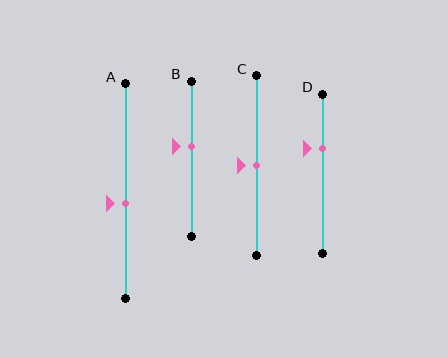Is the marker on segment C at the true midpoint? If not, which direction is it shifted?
Yes, the marker on segment C is at the true midpoint.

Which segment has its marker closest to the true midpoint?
Segment C has its marker closest to the true midpoint.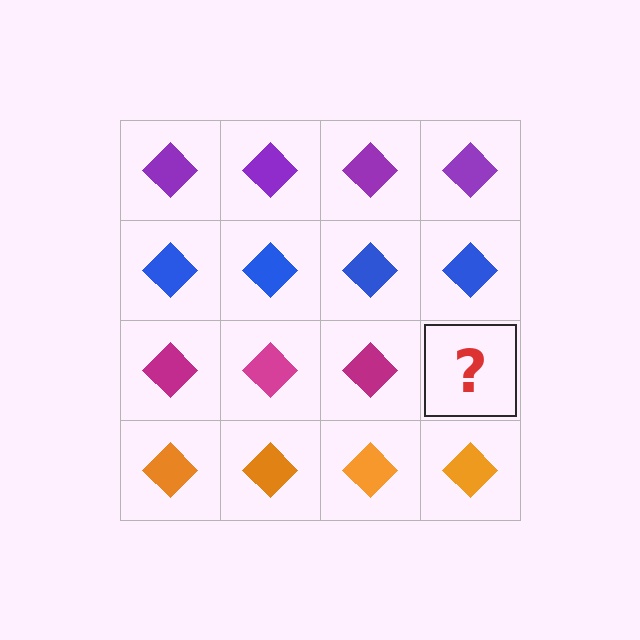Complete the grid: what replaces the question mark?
The question mark should be replaced with a magenta diamond.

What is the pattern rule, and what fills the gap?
The rule is that each row has a consistent color. The gap should be filled with a magenta diamond.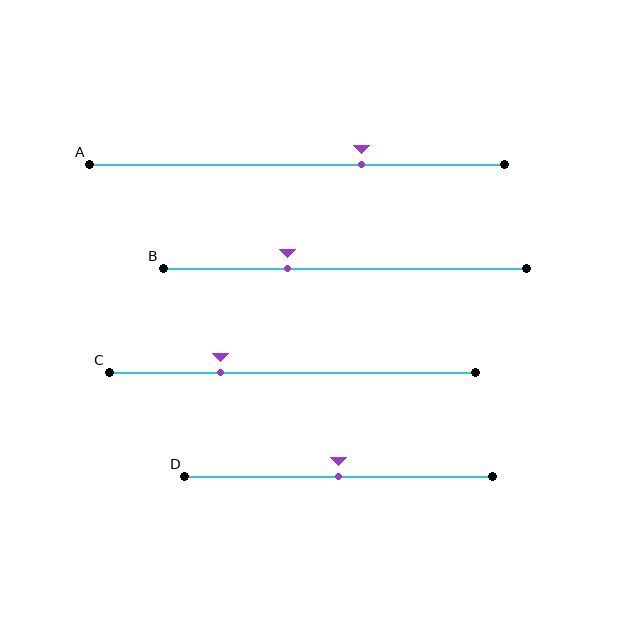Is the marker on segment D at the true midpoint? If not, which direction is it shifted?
Yes, the marker on segment D is at the true midpoint.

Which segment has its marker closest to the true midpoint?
Segment D has its marker closest to the true midpoint.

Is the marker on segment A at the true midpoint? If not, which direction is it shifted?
No, the marker on segment A is shifted to the right by about 15% of the segment length.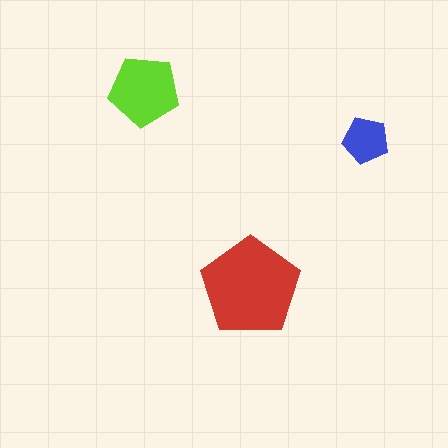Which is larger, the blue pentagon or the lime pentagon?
The lime one.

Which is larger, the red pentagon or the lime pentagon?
The red one.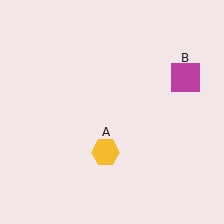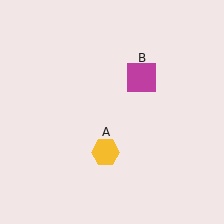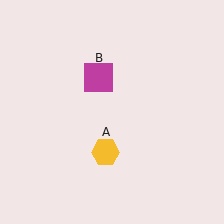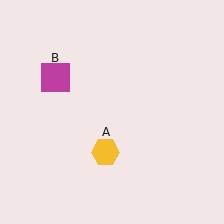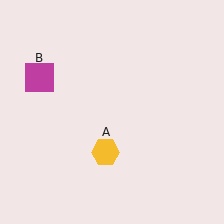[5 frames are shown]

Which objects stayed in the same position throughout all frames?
Yellow hexagon (object A) remained stationary.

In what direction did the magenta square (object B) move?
The magenta square (object B) moved left.